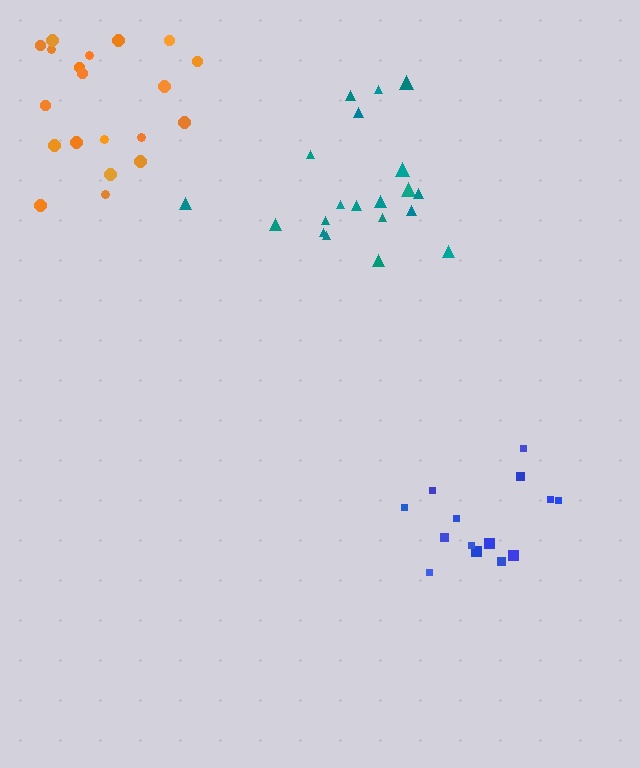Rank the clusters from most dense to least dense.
blue, orange, teal.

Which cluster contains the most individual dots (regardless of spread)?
Orange (20).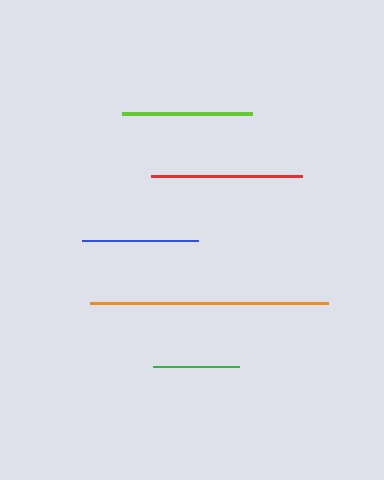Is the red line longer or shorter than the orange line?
The orange line is longer than the red line.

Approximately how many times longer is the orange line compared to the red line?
The orange line is approximately 1.6 times the length of the red line.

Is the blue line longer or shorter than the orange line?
The orange line is longer than the blue line.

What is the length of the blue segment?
The blue segment is approximately 116 pixels long.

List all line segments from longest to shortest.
From longest to shortest: orange, red, lime, blue, green.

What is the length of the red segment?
The red segment is approximately 151 pixels long.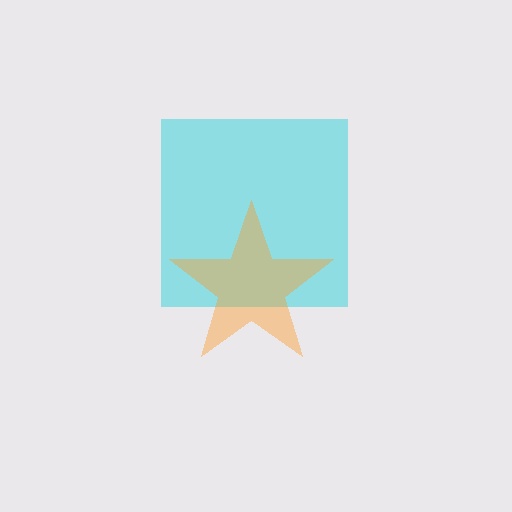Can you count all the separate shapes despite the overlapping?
Yes, there are 2 separate shapes.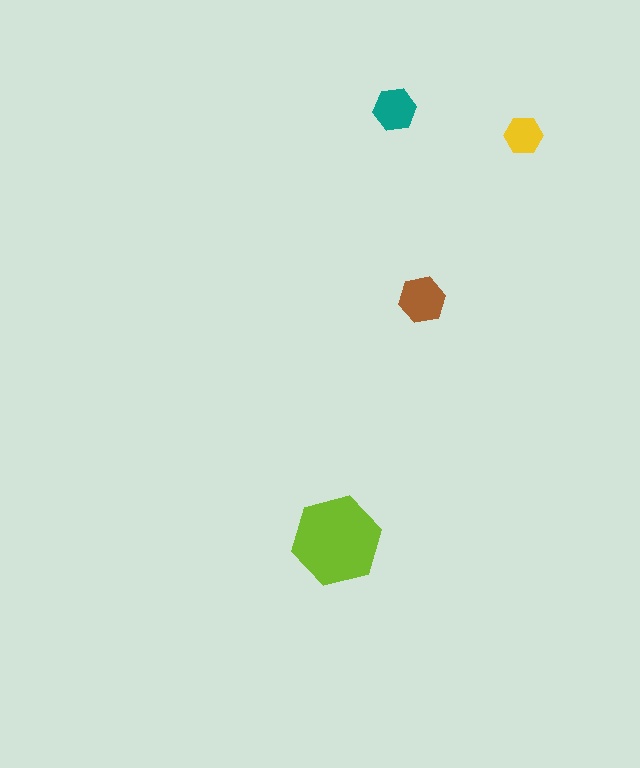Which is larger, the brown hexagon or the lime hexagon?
The lime one.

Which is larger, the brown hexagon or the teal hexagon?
The brown one.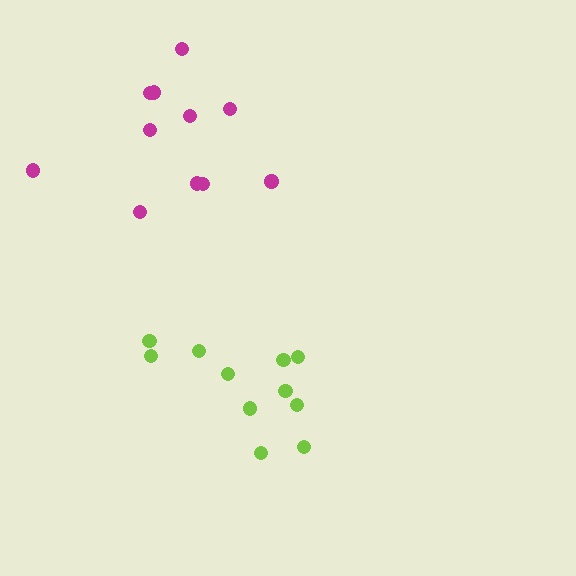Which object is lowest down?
The lime cluster is bottommost.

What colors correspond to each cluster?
The clusters are colored: lime, magenta.